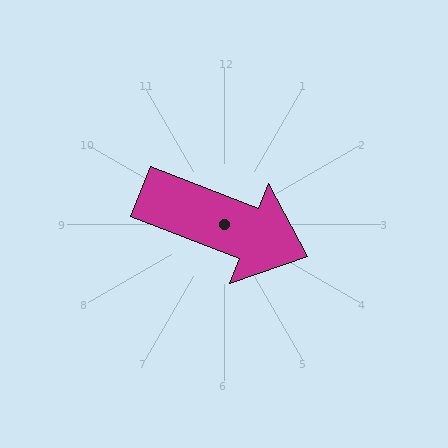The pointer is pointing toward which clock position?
Roughly 4 o'clock.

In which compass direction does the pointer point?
East.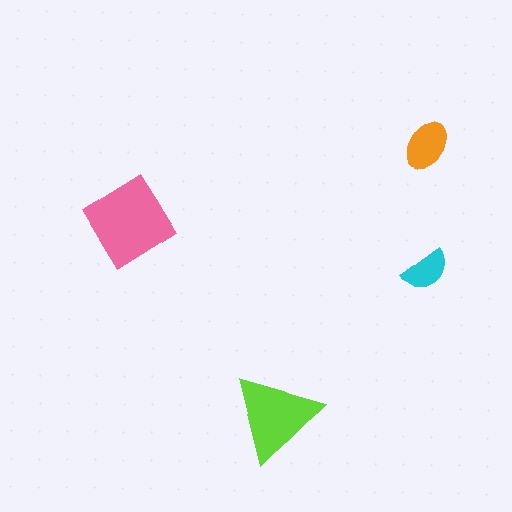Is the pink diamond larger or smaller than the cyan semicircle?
Larger.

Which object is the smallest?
The cyan semicircle.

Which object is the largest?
The pink diamond.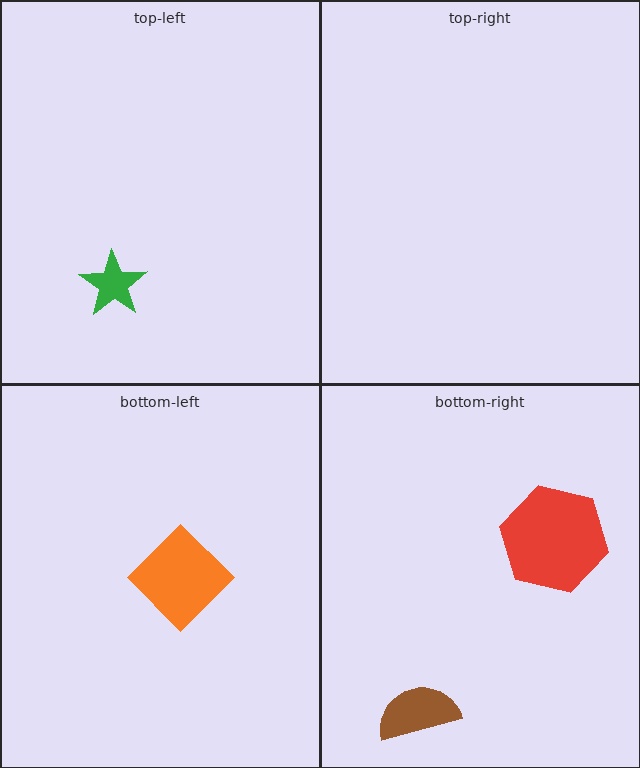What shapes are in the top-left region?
The green star.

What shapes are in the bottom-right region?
The red hexagon, the brown semicircle.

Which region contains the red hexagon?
The bottom-right region.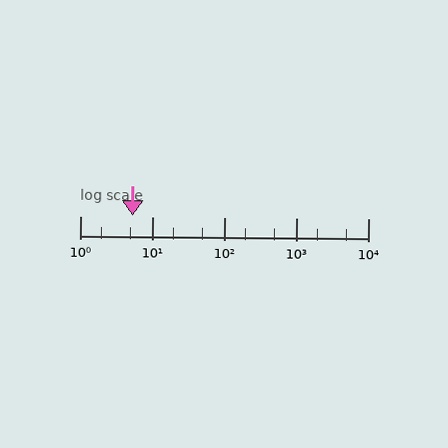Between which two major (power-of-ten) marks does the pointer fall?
The pointer is between 1 and 10.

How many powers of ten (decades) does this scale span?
The scale spans 4 decades, from 1 to 10000.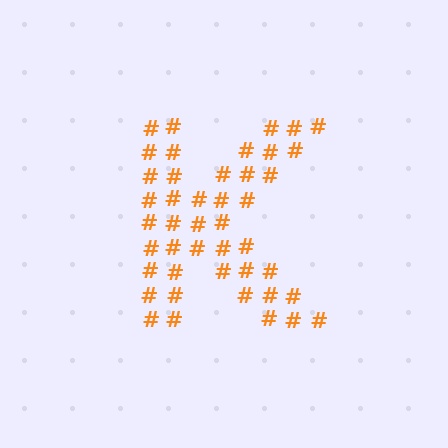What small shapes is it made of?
It is made of small hash symbols.